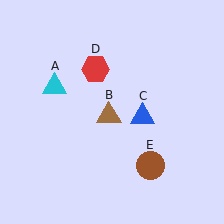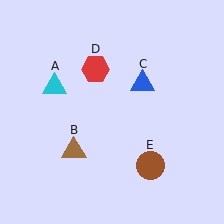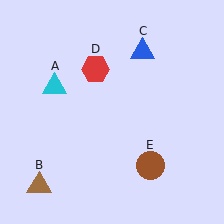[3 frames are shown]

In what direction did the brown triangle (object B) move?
The brown triangle (object B) moved down and to the left.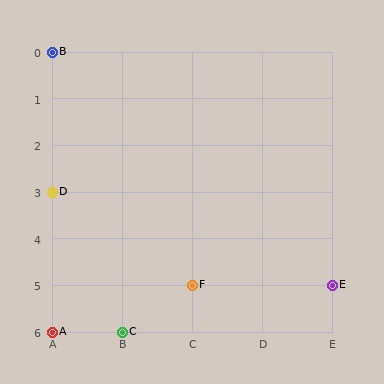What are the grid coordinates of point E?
Point E is at grid coordinates (E, 5).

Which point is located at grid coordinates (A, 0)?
Point B is at (A, 0).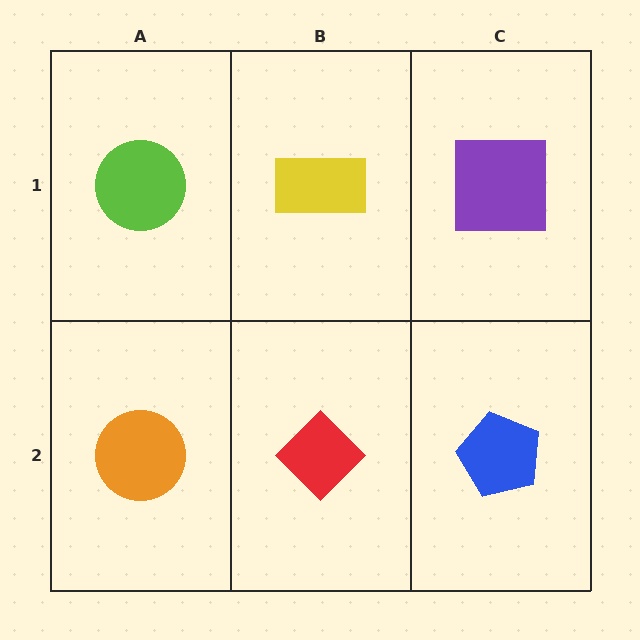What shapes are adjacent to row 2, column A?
A lime circle (row 1, column A), a red diamond (row 2, column B).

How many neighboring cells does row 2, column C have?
2.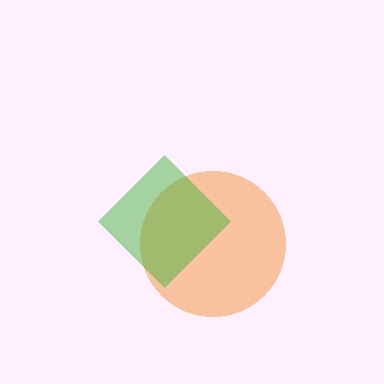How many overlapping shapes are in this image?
There are 2 overlapping shapes in the image.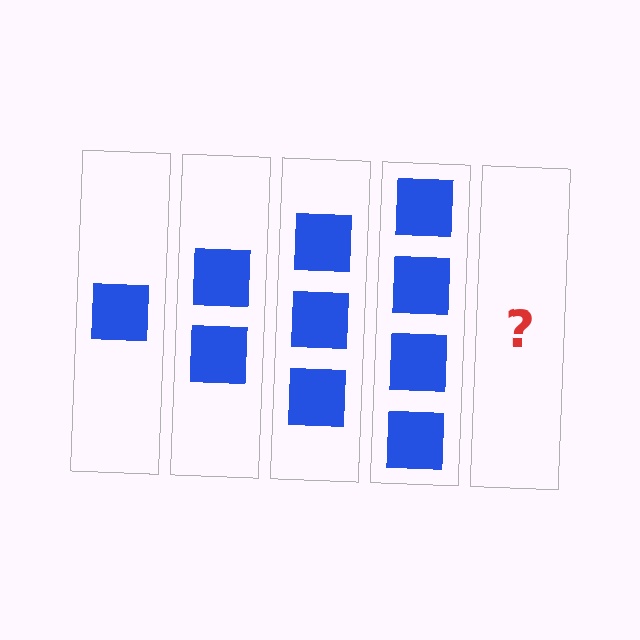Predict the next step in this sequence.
The next step is 5 squares.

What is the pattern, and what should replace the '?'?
The pattern is that each step adds one more square. The '?' should be 5 squares.